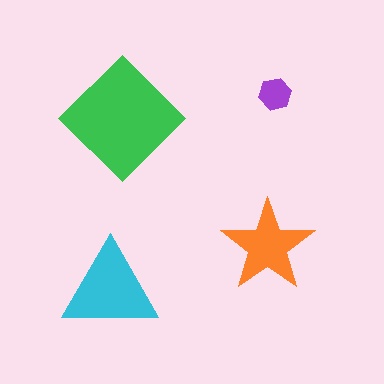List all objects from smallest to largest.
The purple hexagon, the orange star, the cyan triangle, the green diamond.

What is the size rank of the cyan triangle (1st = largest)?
2nd.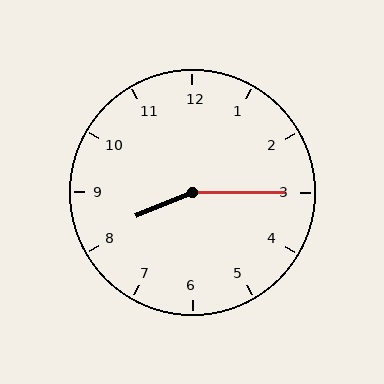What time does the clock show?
8:15.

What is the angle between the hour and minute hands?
Approximately 158 degrees.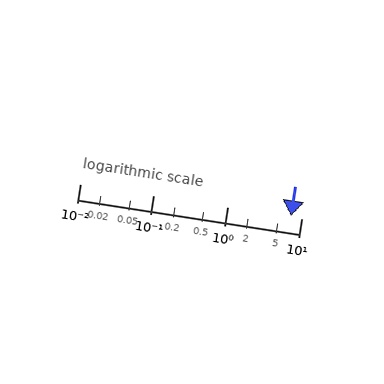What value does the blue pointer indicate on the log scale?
The pointer indicates approximately 7.3.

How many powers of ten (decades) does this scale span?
The scale spans 3 decades, from 0.01 to 10.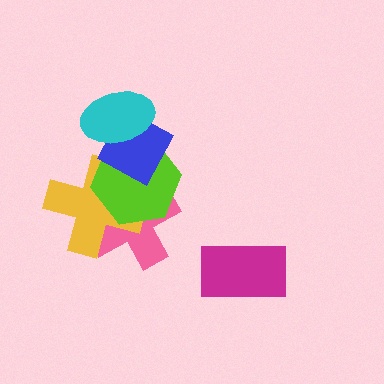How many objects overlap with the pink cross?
3 objects overlap with the pink cross.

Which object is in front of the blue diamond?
The cyan ellipse is in front of the blue diamond.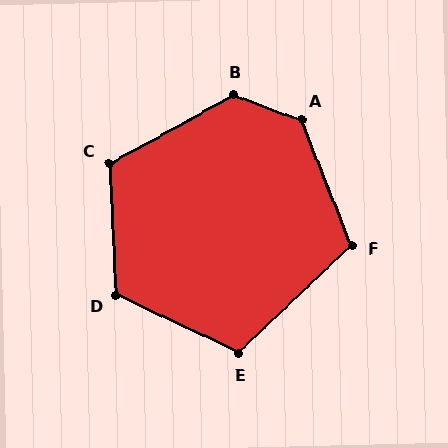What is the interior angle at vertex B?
Approximately 131 degrees (obtuse).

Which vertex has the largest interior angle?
A, at approximately 132 degrees.